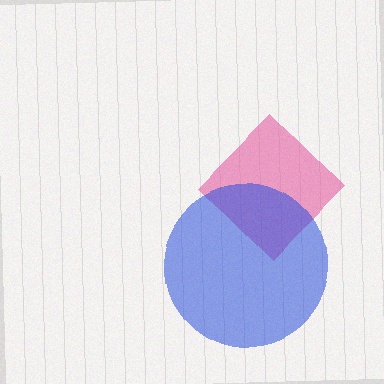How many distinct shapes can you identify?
There are 2 distinct shapes: a pink diamond, a blue circle.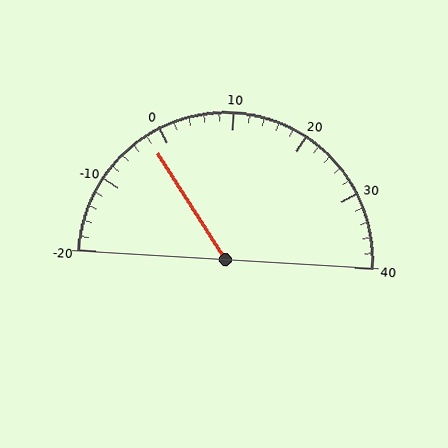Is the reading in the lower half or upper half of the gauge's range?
The reading is in the lower half of the range (-20 to 40).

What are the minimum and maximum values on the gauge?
The gauge ranges from -20 to 40.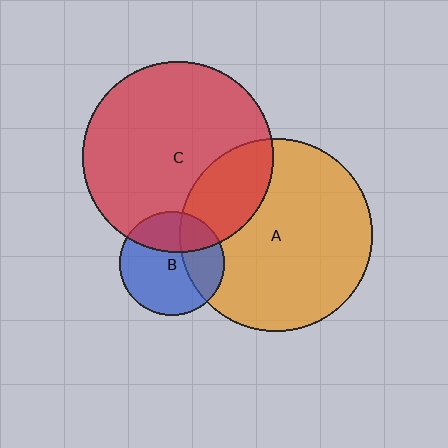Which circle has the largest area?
Circle A (orange).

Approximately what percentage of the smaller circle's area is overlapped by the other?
Approximately 30%.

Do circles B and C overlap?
Yes.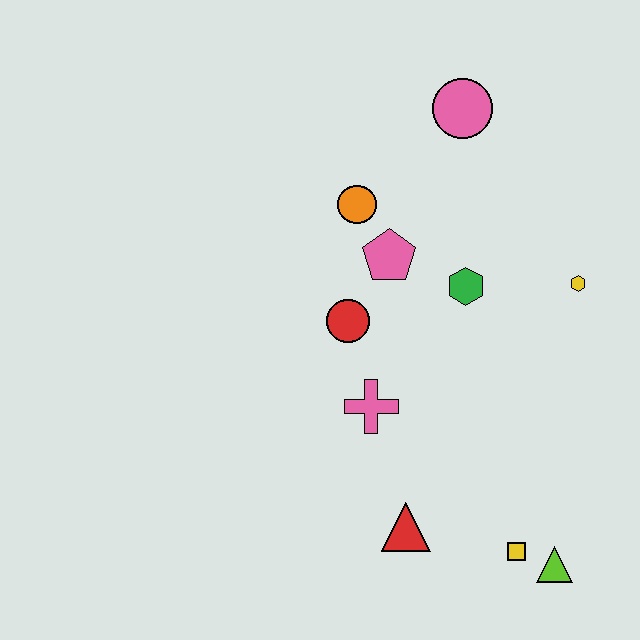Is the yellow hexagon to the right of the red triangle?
Yes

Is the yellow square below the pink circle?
Yes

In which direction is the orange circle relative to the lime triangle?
The orange circle is above the lime triangle.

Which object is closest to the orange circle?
The pink pentagon is closest to the orange circle.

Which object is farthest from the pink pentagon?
The lime triangle is farthest from the pink pentagon.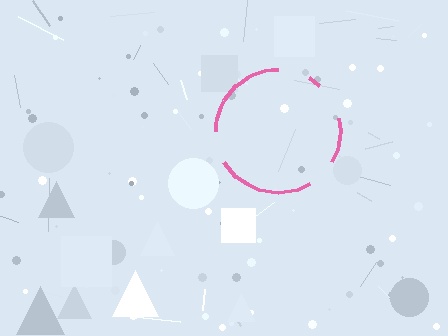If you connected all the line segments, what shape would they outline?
They would outline a circle.